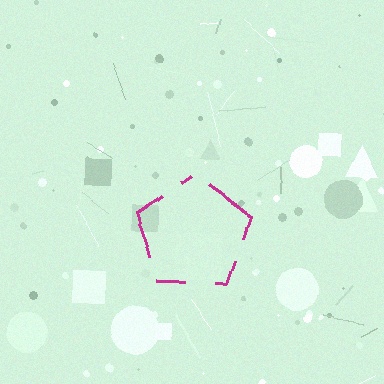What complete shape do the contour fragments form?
The contour fragments form a pentagon.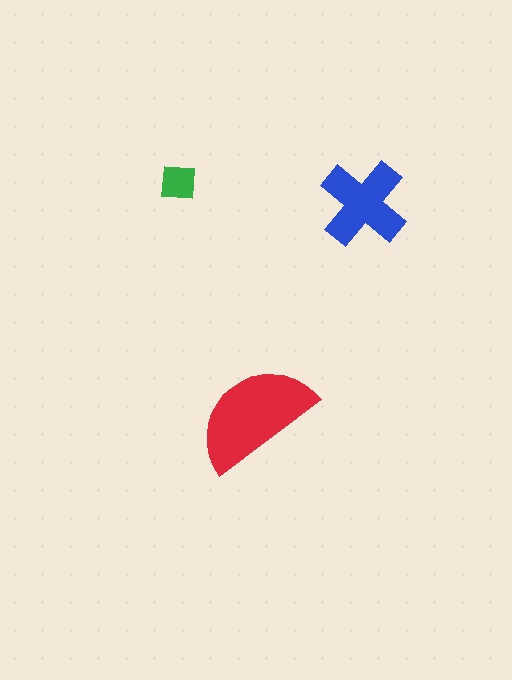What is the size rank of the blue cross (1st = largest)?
2nd.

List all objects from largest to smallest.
The red semicircle, the blue cross, the green square.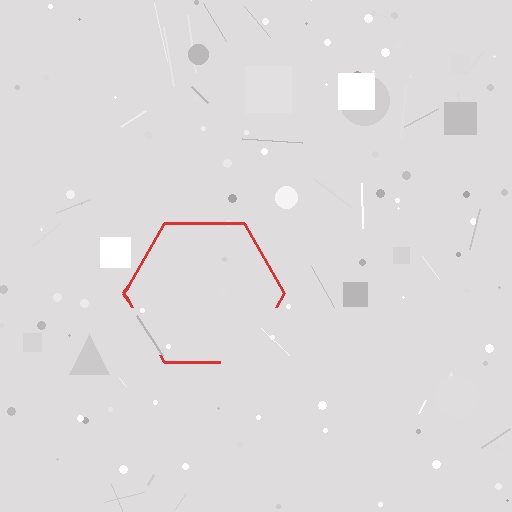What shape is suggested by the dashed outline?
The dashed outline suggests a hexagon.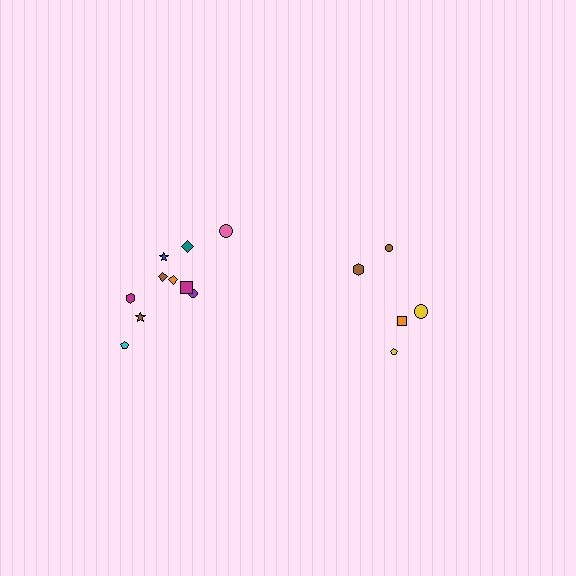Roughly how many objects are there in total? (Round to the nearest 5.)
Roughly 15 objects in total.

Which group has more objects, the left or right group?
The left group.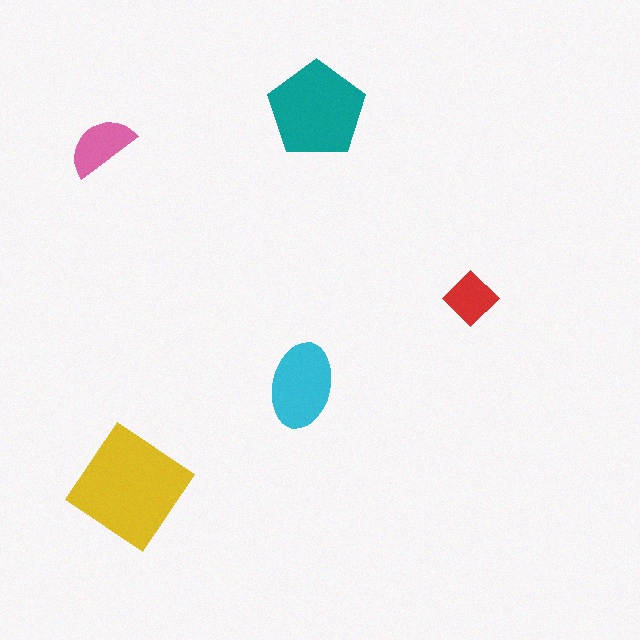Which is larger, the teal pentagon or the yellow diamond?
The yellow diamond.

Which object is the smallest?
The red diamond.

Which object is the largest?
The yellow diamond.